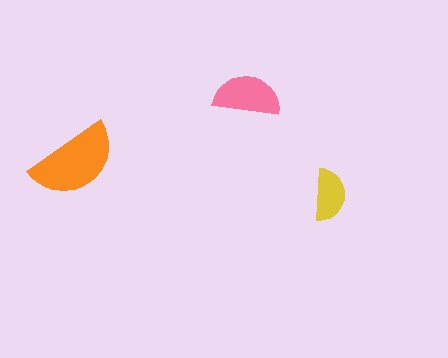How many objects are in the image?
There are 3 objects in the image.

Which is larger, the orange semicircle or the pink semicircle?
The orange one.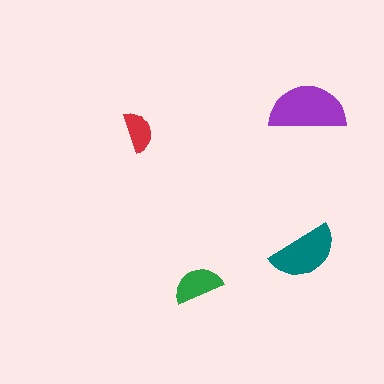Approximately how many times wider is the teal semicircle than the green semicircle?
About 1.5 times wider.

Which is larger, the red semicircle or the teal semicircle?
The teal one.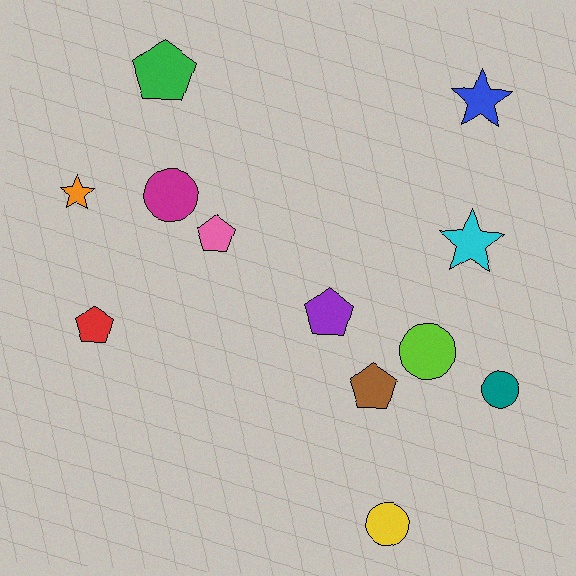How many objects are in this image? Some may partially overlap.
There are 12 objects.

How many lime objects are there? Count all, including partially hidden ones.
There is 1 lime object.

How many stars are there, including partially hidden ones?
There are 3 stars.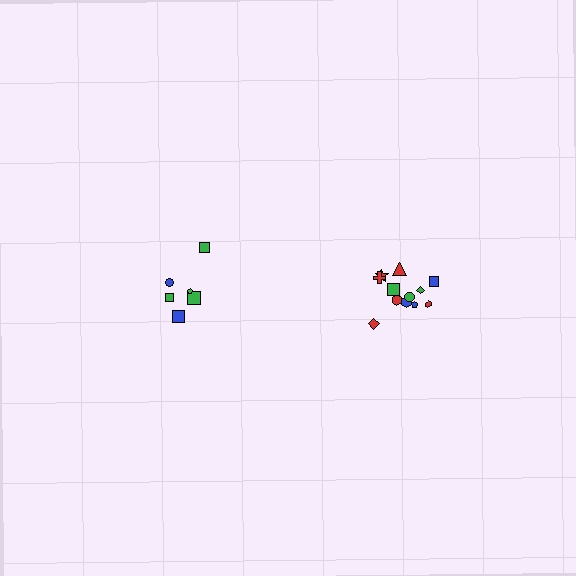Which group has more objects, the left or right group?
The right group.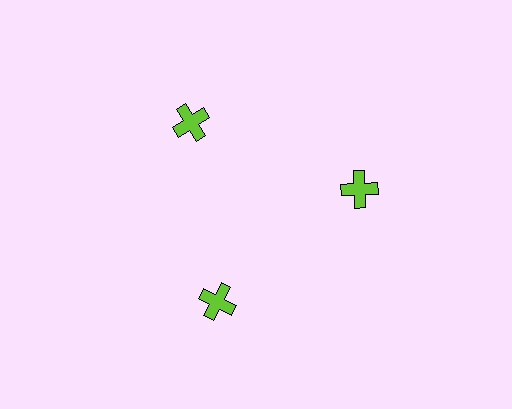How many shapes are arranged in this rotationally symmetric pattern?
There are 3 shapes, arranged in 3 groups of 1.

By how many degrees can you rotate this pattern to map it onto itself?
The pattern maps onto itself every 120 degrees of rotation.